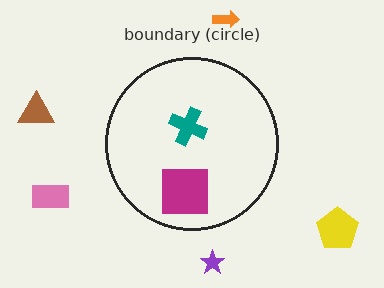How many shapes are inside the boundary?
2 inside, 5 outside.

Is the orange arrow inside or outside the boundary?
Outside.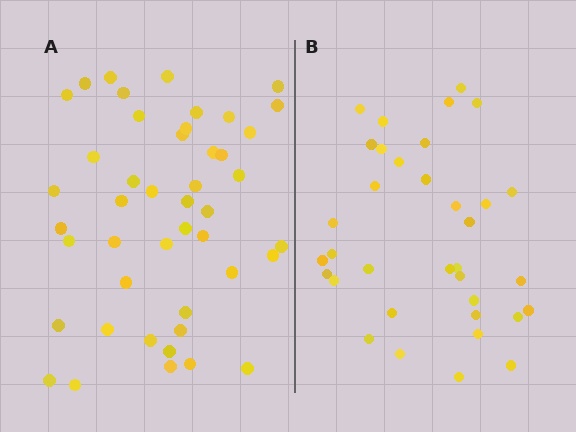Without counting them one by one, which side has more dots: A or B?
Region A (the left region) has more dots.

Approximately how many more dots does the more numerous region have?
Region A has roughly 10 or so more dots than region B.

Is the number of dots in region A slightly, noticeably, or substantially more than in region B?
Region A has noticeably more, but not dramatically so. The ratio is roughly 1.3 to 1.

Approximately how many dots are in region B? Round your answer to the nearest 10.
About 40 dots. (The exact count is 35, which rounds to 40.)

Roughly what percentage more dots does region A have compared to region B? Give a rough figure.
About 30% more.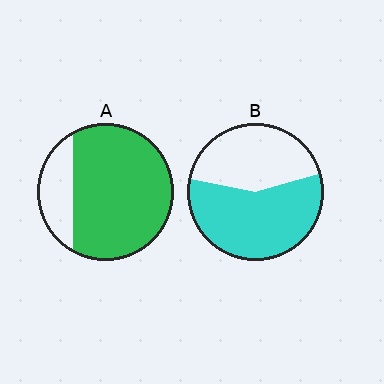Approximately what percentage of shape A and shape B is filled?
A is approximately 80% and B is approximately 60%.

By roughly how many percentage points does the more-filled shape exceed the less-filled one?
By roughly 20 percentage points (A over B).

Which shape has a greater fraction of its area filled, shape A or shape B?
Shape A.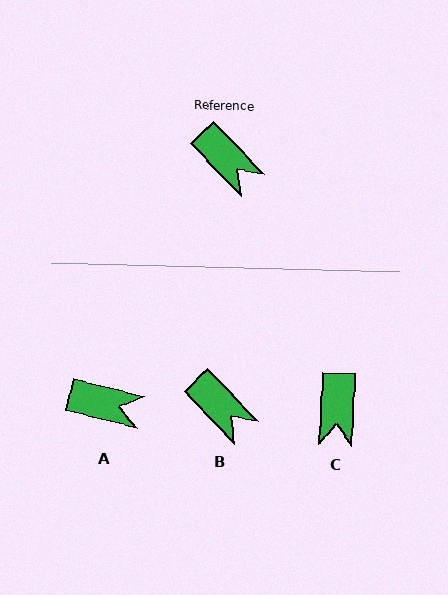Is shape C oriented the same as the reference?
No, it is off by about 47 degrees.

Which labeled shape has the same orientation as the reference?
B.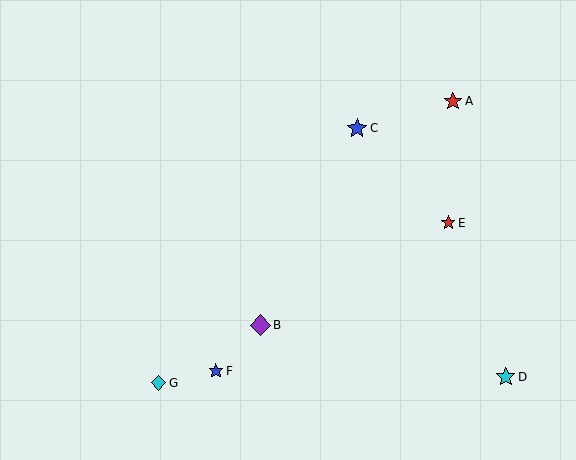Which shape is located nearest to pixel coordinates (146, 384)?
The cyan diamond (labeled G) at (158, 383) is nearest to that location.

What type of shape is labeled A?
Shape A is a red star.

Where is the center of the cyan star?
The center of the cyan star is at (506, 377).